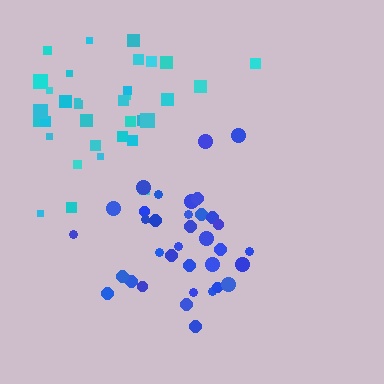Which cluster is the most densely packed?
Blue.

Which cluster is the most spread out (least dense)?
Cyan.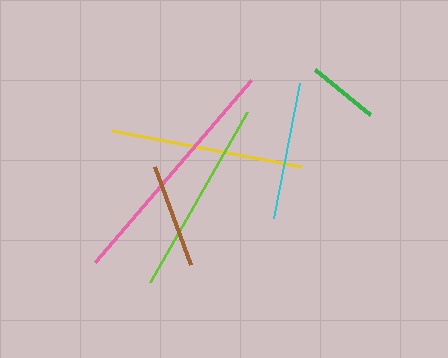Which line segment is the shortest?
The green line is the shortest at approximately 71 pixels.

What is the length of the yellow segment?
The yellow segment is approximately 192 pixels long.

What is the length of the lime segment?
The lime segment is approximately 195 pixels long.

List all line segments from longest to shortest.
From longest to shortest: pink, lime, yellow, cyan, brown, green.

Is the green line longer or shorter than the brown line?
The brown line is longer than the green line.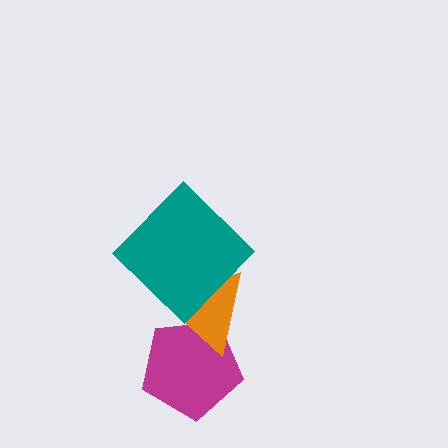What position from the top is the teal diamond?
The teal diamond is 1st from the top.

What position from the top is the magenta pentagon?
The magenta pentagon is 3rd from the top.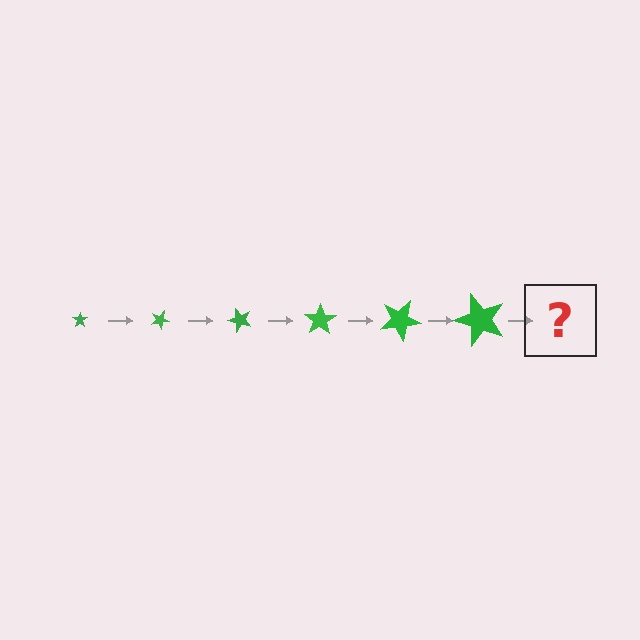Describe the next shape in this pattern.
It should be a star, larger than the previous one and rotated 150 degrees from the start.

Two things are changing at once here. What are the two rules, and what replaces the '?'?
The two rules are that the star grows larger each step and it rotates 25 degrees each step. The '?' should be a star, larger than the previous one and rotated 150 degrees from the start.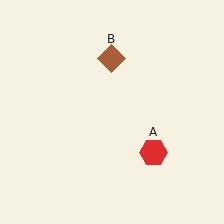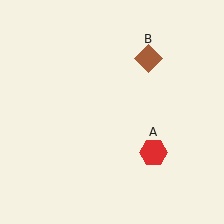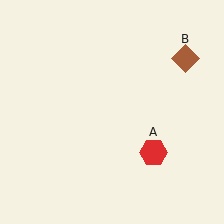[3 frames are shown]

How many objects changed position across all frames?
1 object changed position: brown diamond (object B).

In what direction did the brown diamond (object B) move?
The brown diamond (object B) moved right.